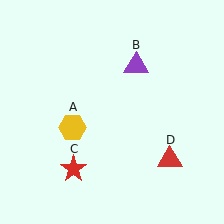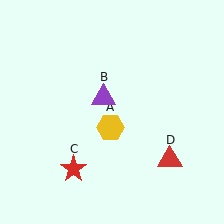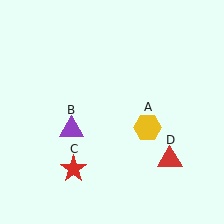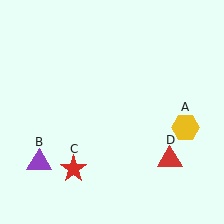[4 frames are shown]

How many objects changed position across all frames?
2 objects changed position: yellow hexagon (object A), purple triangle (object B).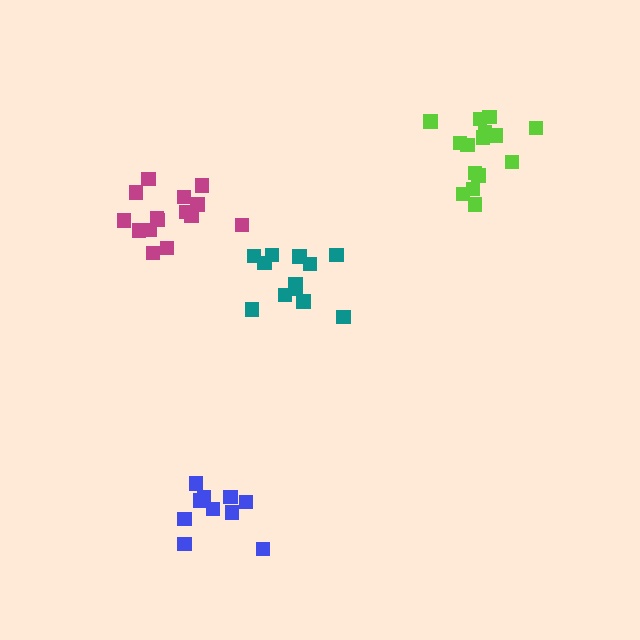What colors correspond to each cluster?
The clusters are colored: magenta, teal, blue, lime.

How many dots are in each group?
Group 1: 15 dots, Group 2: 12 dots, Group 3: 10 dots, Group 4: 15 dots (52 total).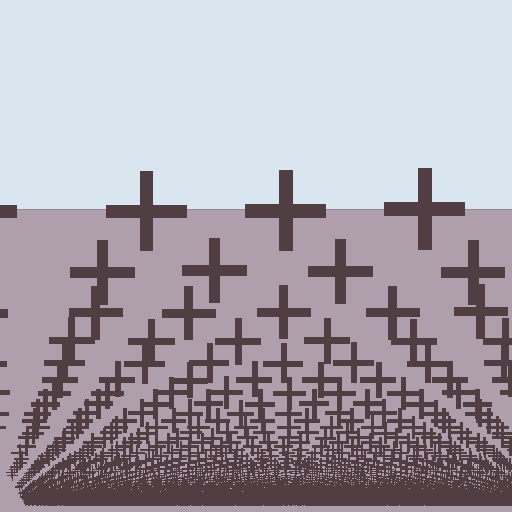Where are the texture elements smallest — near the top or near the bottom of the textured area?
Near the bottom.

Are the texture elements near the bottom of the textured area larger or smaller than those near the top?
Smaller. The gradient is inverted — elements near the bottom are smaller and denser.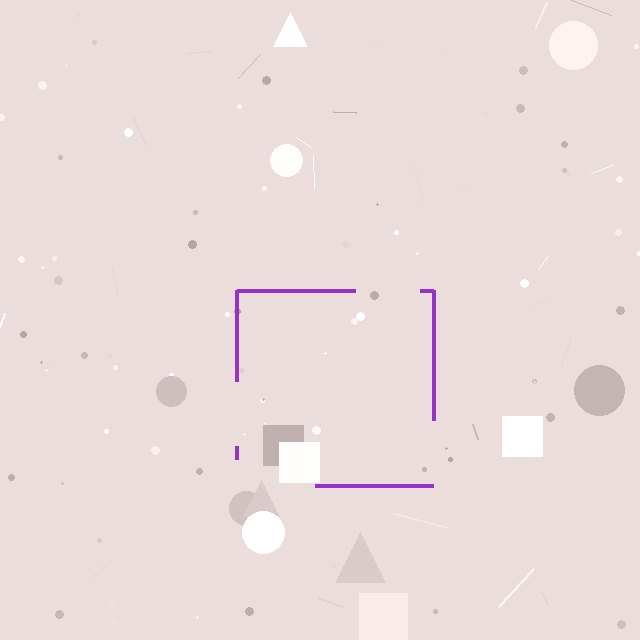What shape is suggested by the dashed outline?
The dashed outline suggests a square.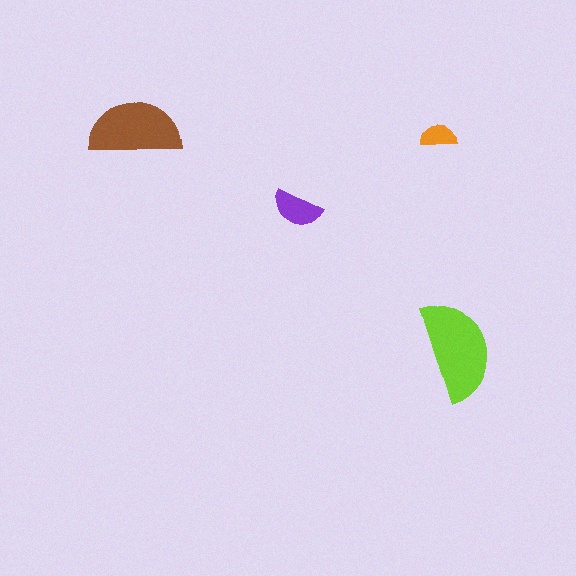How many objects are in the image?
There are 4 objects in the image.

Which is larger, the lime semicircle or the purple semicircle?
The lime one.